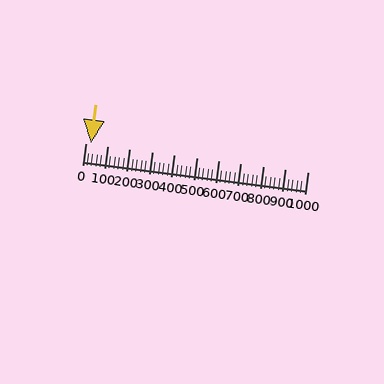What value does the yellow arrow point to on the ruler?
The yellow arrow points to approximately 26.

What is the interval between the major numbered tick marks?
The major tick marks are spaced 100 units apart.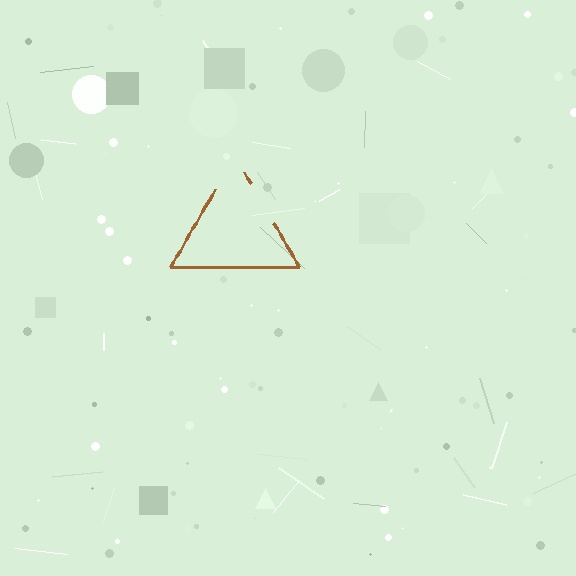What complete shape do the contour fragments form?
The contour fragments form a triangle.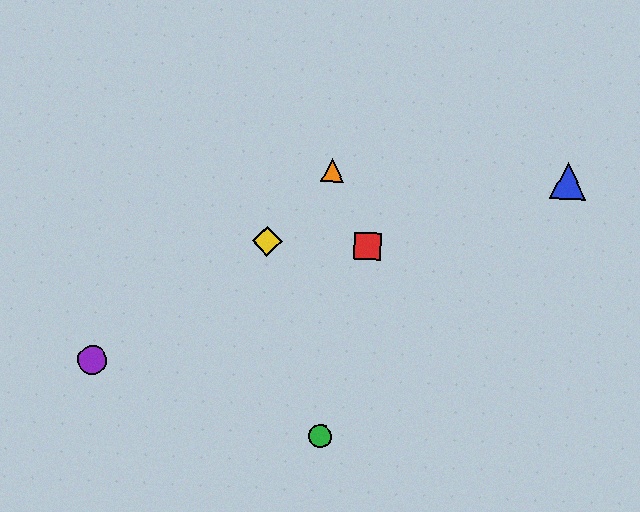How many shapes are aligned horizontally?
2 shapes (the blue triangle, the orange triangle) are aligned horizontally.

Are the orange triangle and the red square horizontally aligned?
No, the orange triangle is at y≈171 and the red square is at y≈246.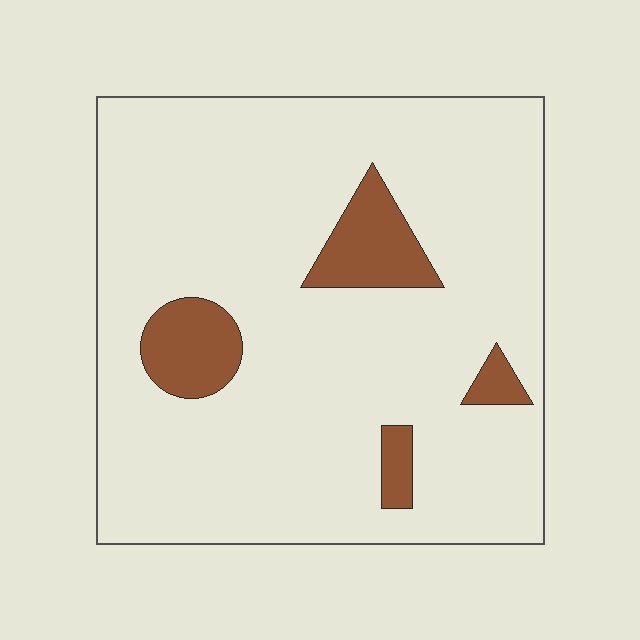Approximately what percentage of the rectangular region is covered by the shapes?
Approximately 10%.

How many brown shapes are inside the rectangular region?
4.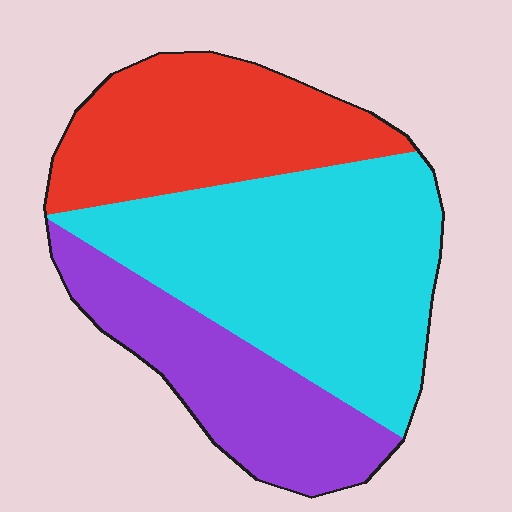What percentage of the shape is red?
Red covers around 30% of the shape.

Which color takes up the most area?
Cyan, at roughly 45%.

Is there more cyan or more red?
Cyan.